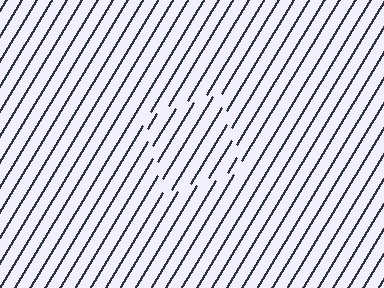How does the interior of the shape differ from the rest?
The interior of the shape contains the same grating, shifted by half a period — the contour is defined by the phase discontinuity where line-ends from the inner and outer gratings abut.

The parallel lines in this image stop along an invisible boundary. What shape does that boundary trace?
An illusory square. The interior of the shape contains the same grating, shifted by half a period — the contour is defined by the phase discontinuity where line-ends from the inner and outer gratings abut.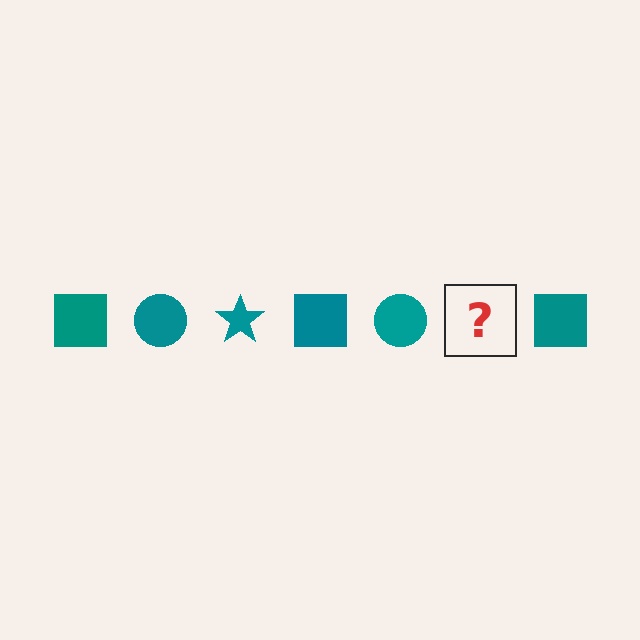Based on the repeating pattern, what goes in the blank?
The blank should be a teal star.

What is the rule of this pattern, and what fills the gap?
The rule is that the pattern cycles through square, circle, star shapes in teal. The gap should be filled with a teal star.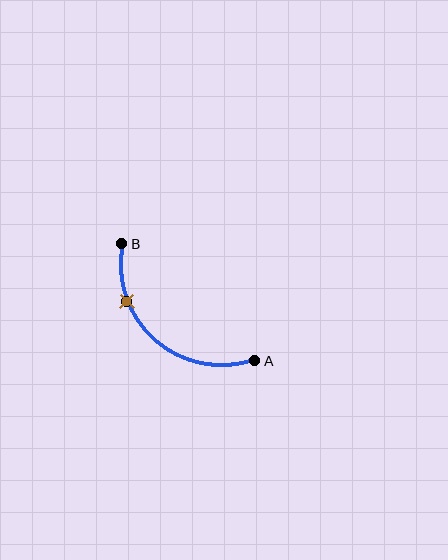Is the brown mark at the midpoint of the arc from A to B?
No. The brown mark lies on the arc but is closer to endpoint B. The arc midpoint would be at the point on the curve equidistant along the arc from both A and B.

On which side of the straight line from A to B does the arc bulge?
The arc bulges below and to the left of the straight line connecting A and B.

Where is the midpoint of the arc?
The arc midpoint is the point on the curve farthest from the straight line joining A and B. It sits below and to the left of that line.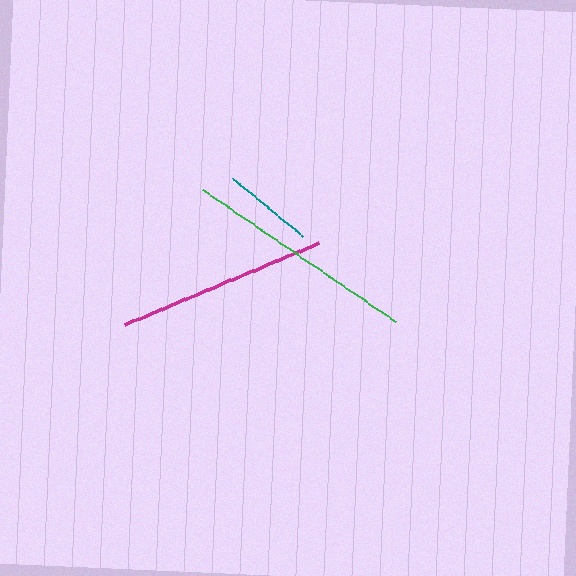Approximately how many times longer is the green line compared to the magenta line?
The green line is approximately 1.1 times the length of the magenta line.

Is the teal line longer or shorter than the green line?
The green line is longer than the teal line.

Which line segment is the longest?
The green line is the longest at approximately 234 pixels.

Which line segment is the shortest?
The teal line is the shortest at approximately 91 pixels.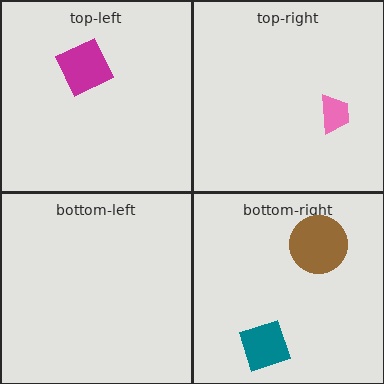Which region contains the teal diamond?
The bottom-right region.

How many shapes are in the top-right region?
1.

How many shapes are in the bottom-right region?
2.